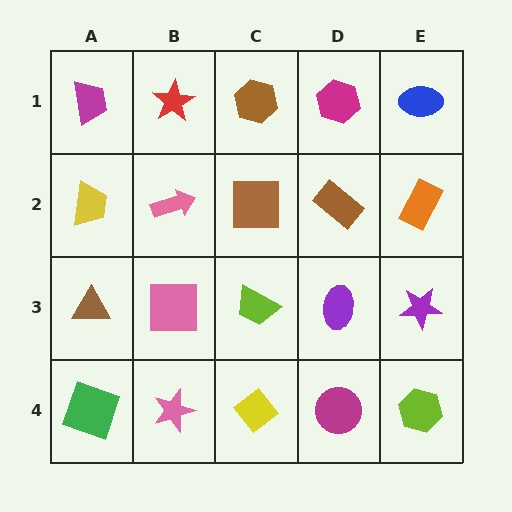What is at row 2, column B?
A pink arrow.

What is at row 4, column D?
A magenta circle.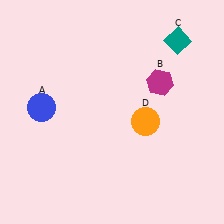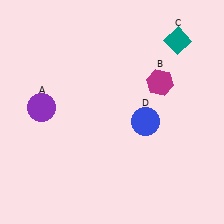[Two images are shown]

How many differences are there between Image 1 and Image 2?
There are 2 differences between the two images.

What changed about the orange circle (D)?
In Image 1, D is orange. In Image 2, it changed to blue.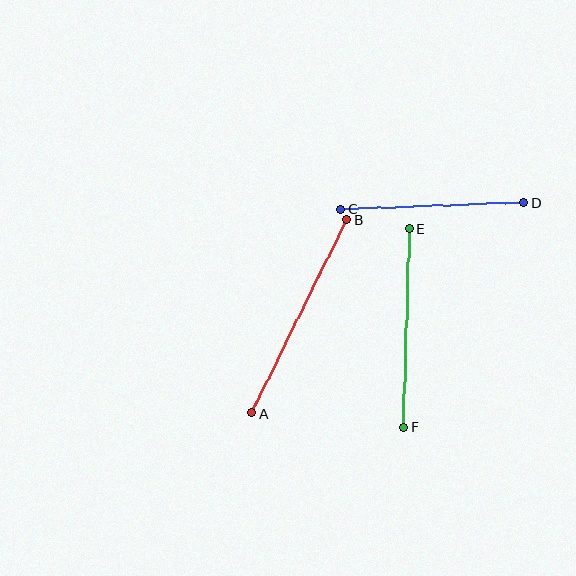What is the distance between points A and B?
The distance is approximately 216 pixels.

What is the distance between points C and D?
The distance is approximately 183 pixels.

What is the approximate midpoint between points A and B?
The midpoint is at approximately (299, 317) pixels.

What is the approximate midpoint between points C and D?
The midpoint is at approximately (433, 206) pixels.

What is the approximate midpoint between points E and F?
The midpoint is at approximately (406, 328) pixels.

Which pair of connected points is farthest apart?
Points A and B are farthest apart.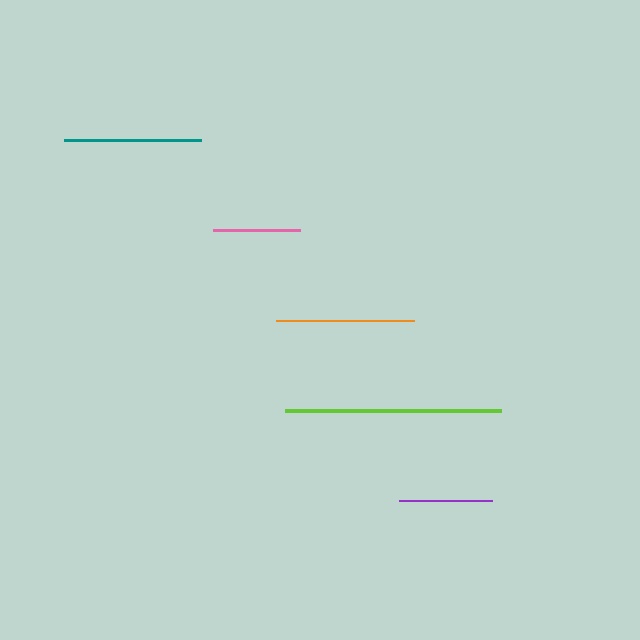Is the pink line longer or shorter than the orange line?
The orange line is longer than the pink line.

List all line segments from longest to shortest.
From longest to shortest: lime, orange, teal, purple, pink.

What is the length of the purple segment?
The purple segment is approximately 92 pixels long.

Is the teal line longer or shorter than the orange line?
The orange line is longer than the teal line.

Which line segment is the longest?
The lime line is the longest at approximately 216 pixels.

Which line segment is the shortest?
The pink line is the shortest at approximately 87 pixels.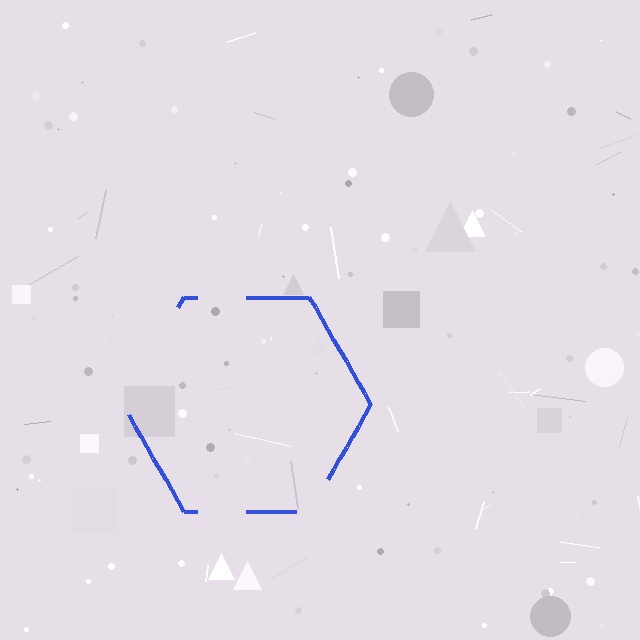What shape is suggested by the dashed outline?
The dashed outline suggests a hexagon.